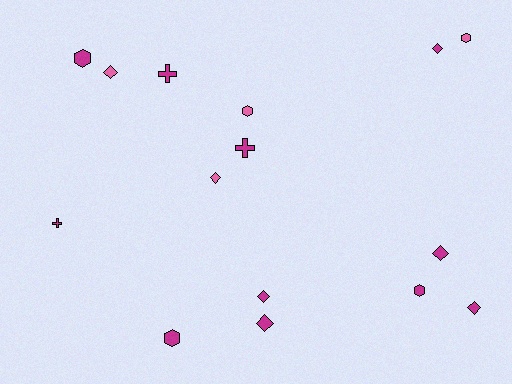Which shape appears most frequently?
Diamond, with 7 objects.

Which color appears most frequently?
Magenta, with 11 objects.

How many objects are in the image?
There are 15 objects.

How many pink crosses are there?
There are no pink crosses.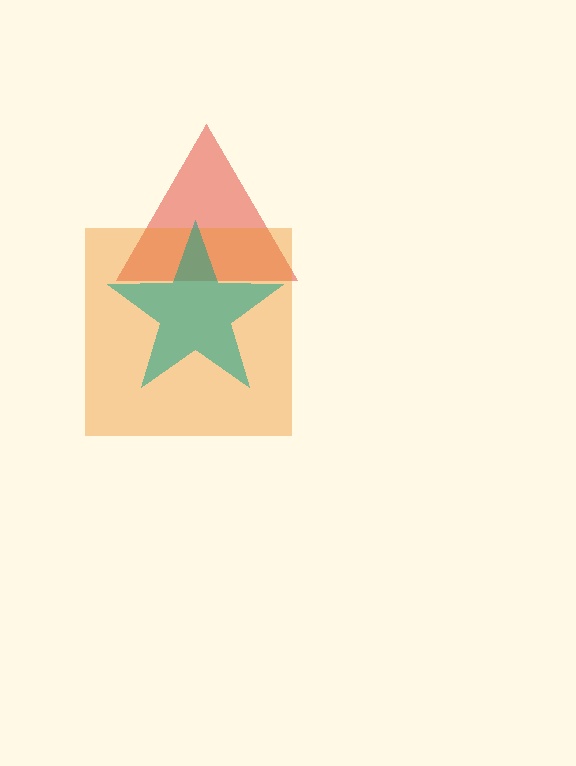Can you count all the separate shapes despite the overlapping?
Yes, there are 3 separate shapes.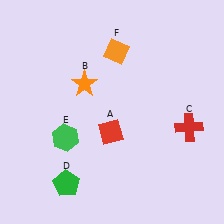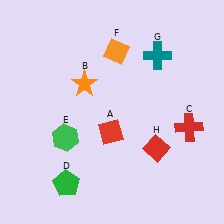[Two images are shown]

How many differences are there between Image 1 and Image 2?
There are 2 differences between the two images.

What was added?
A teal cross (G), a red diamond (H) were added in Image 2.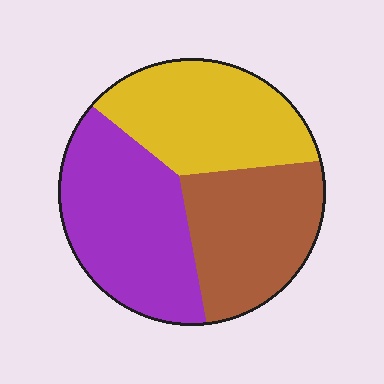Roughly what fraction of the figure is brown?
Brown covers around 30% of the figure.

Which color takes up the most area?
Purple, at roughly 35%.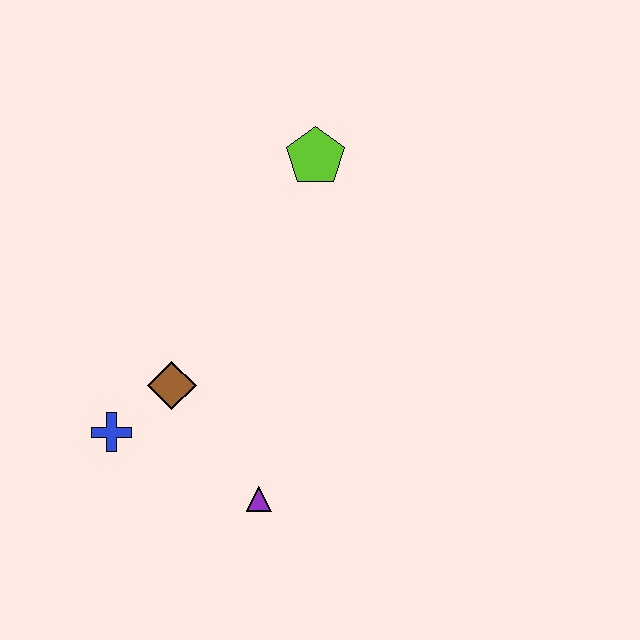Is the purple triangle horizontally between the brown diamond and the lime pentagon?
Yes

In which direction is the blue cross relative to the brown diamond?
The blue cross is to the left of the brown diamond.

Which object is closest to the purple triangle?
The brown diamond is closest to the purple triangle.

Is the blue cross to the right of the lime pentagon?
No